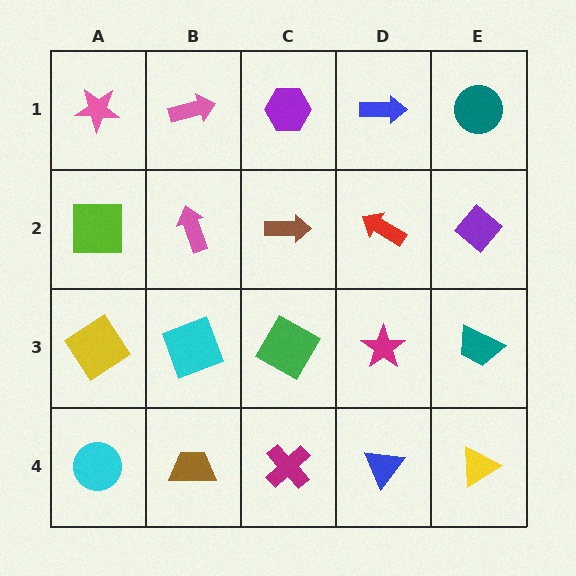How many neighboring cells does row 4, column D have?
3.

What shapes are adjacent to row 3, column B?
A pink arrow (row 2, column B), a brown trapezoid (row 4, column B), a yellow diamond (row 3, column A), a green square (row 3, column C).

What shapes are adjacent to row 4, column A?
A yellow diamond (row 3, column A), a brown trapezoid (row 4, column B).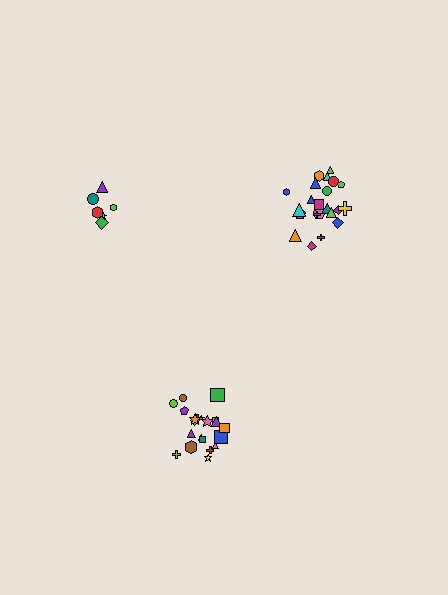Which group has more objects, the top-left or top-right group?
The top-right group.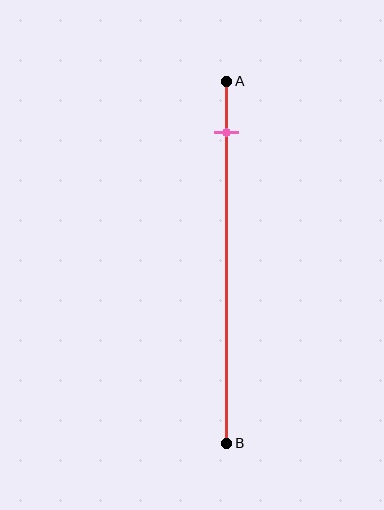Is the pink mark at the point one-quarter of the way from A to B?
No, the mark is at about 15% from A, not at the 25% one-quarter point.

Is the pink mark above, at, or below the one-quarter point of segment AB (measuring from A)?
The pink mark is above the one-quarter point of segment AB.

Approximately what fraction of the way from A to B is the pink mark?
The pink mark is approximately 15% of the way from A to B.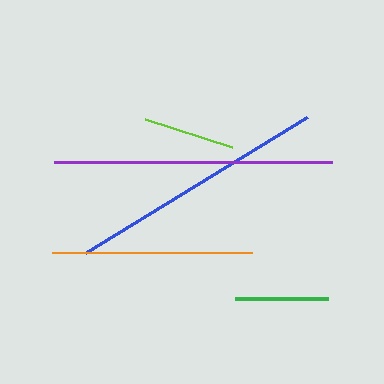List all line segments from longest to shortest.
From longest to shortest: purple, blue, orange, green, lime.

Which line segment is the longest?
The purple line is the longest at approximately 278 pixels.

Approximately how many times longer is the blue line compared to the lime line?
The blue line is approximately 2.9 times the length of the lime line.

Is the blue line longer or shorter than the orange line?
The blue line is longer than the orange line.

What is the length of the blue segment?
The blue segment is approximately 261 pixels long.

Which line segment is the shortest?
The lime line is the shortest at approximately 91 pixels.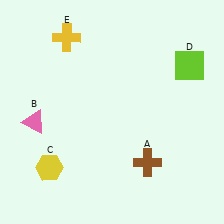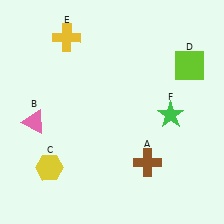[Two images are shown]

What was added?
A green star (F) was added in Image 2.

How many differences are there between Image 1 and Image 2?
There is 1 difference between the two images.